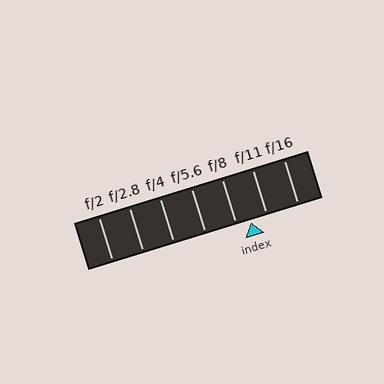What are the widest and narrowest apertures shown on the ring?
The widest aperture shown is f/2 and the narrowest is f/16.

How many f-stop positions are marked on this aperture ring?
There are 7 f-stop positions marked.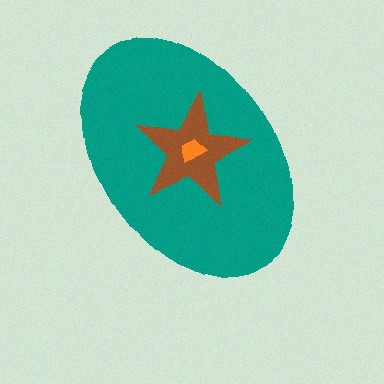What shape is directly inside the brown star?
The orange trapezoid.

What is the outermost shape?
The teal ellipse.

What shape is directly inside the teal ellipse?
The brown star.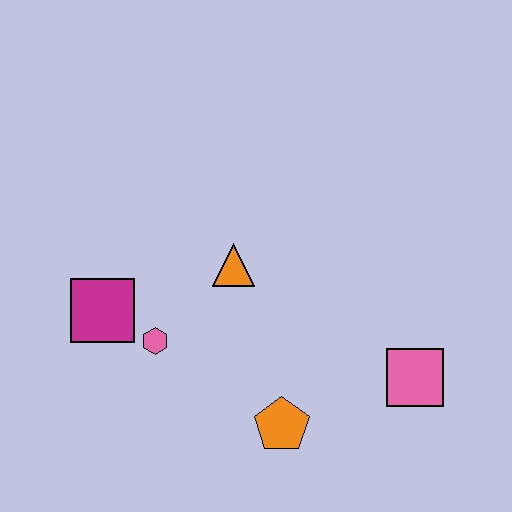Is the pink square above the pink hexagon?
No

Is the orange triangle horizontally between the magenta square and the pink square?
Yes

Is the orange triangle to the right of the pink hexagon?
Yes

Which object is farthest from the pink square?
The magenta square is farthest from the pink square.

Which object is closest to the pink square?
The orange pentagon is closest to the pink square.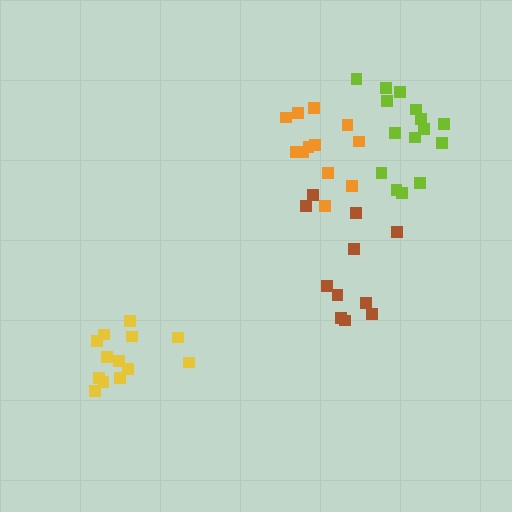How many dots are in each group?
Group 1: 13 dots, Group 2: 11 dots, Group 3: 15 dots, Group 4: 12 dots (51 total).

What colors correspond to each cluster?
The clusters are colored: yellow, brown, lime, orange.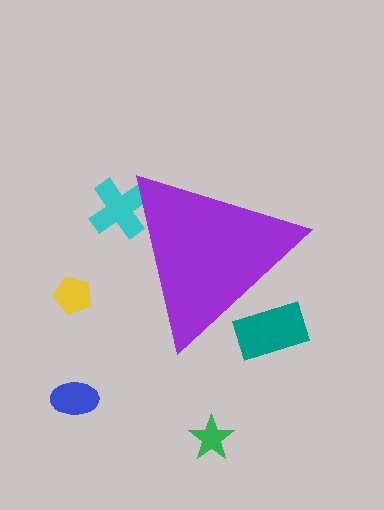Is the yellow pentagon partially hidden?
No, the yellow pentagon is fully visible.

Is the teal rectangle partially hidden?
Yes, the teal rectangle is partially hidden behind the purple triangle.